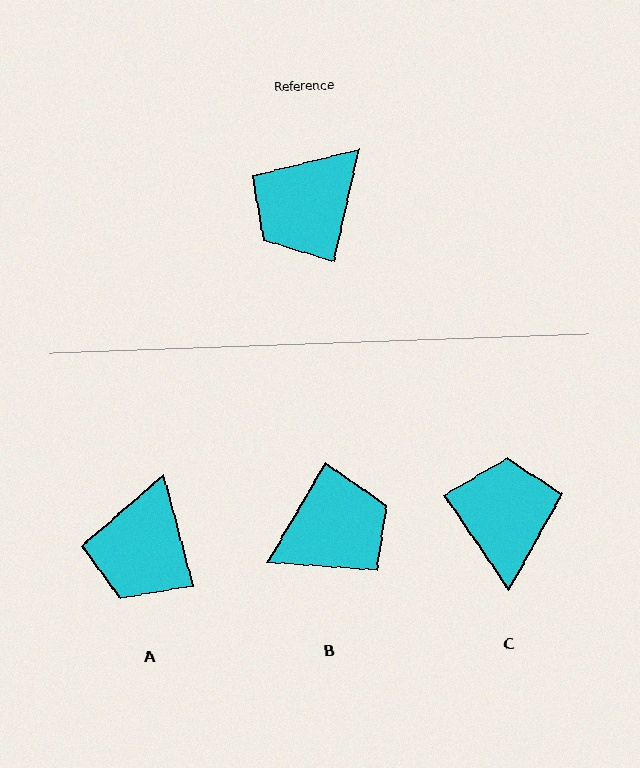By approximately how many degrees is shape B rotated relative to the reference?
Approximately 162 degrees counter-clockwise.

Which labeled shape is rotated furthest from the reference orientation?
B, about 162 degrees away.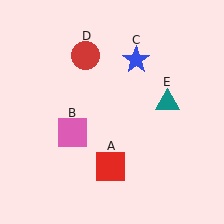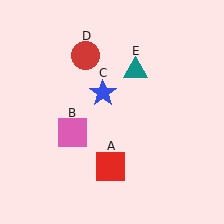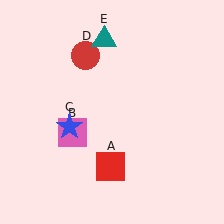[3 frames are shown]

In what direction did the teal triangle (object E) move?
The teal triangle (object E) moved up and to the left.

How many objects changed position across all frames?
2 objects changed position: blue star (object C), teal triangle (object E).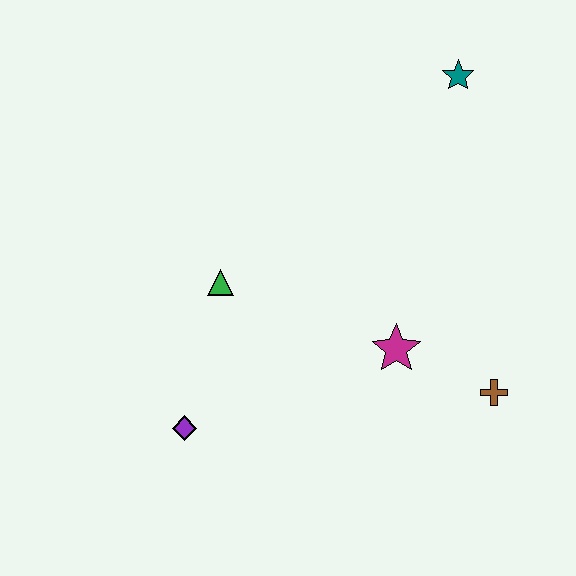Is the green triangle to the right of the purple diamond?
Yes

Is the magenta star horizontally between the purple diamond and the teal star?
Yes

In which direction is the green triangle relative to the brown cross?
The green triangle is to the left of the brown cross.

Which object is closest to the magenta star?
The brown cross is closest to the magenta star.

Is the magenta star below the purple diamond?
No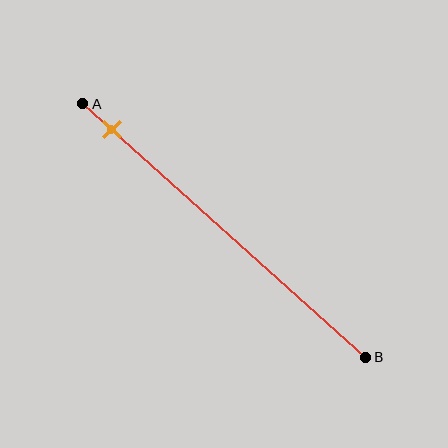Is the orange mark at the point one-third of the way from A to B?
No, the mark is at about 10% from A, not at the 33% one-third point.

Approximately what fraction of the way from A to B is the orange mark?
The orange mark is approximately 10% of the way from A to B.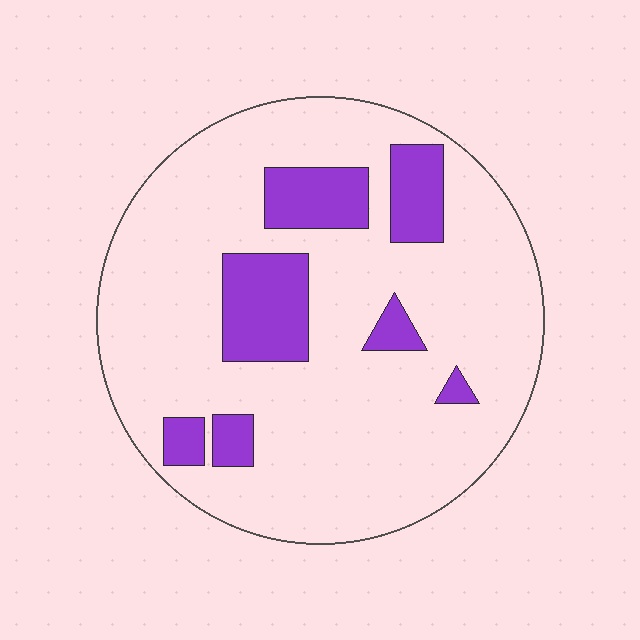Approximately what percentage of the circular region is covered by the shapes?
Approximately 20%.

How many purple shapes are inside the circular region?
7.